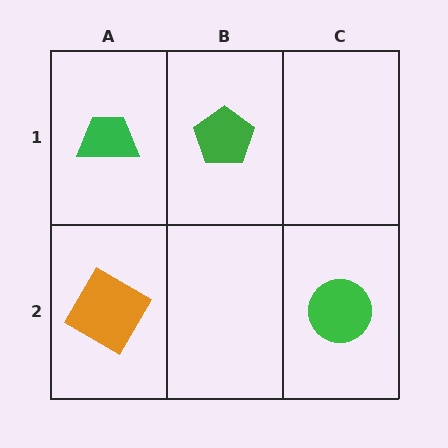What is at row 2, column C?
A green circle.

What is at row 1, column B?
A green pentagon.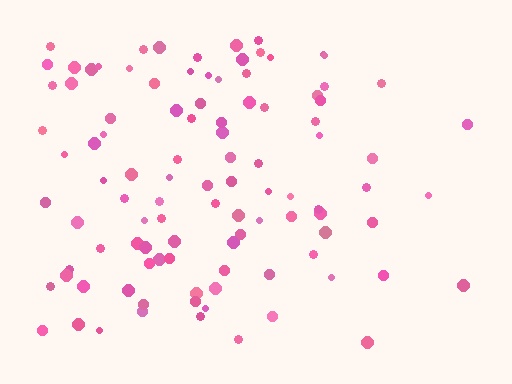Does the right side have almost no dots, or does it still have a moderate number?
Still a moderate number, just noticeably fewer than the left.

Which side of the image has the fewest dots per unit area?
The right.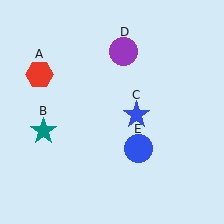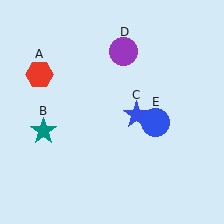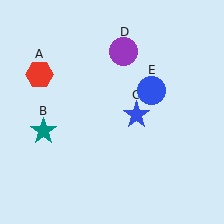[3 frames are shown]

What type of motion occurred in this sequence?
The blue circle (object E) rotated counterclockwise around the center of the scene.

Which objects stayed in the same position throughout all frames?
Red hexagon (object A) and teal star (object B) and blue star (object C) and purple circle (object D) remained stationary.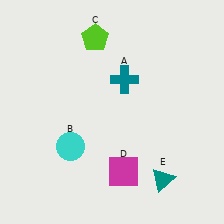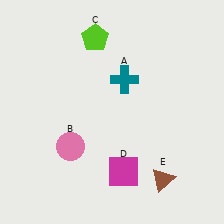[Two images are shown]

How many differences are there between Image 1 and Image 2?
There are 2 differences between the two images.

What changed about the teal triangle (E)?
In Image 1, E is teal. In Image 2, it changed to brown.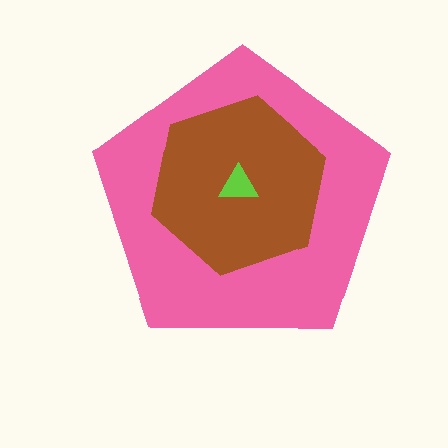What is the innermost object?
The lime triangle.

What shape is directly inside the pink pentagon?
The brown hexagon.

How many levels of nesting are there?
3.